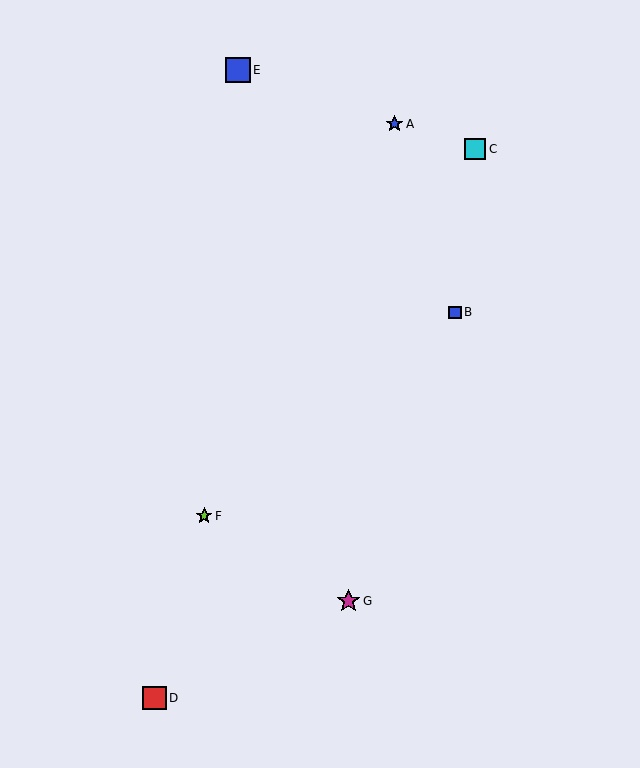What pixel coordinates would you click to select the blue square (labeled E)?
Click at (238, 70) to select the blue square E.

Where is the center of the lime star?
The center of the lime star is at (204, 516).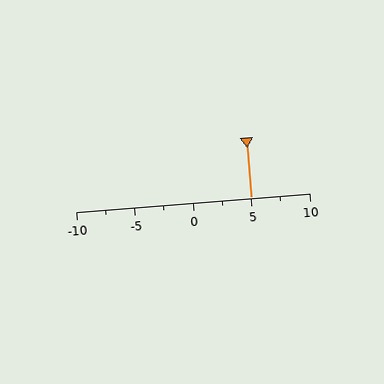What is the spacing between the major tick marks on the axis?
The major ticks are spaced 5 apart.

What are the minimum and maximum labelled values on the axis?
The axis runs from -10 to 10.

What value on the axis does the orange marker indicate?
The marker indicates approximately 5.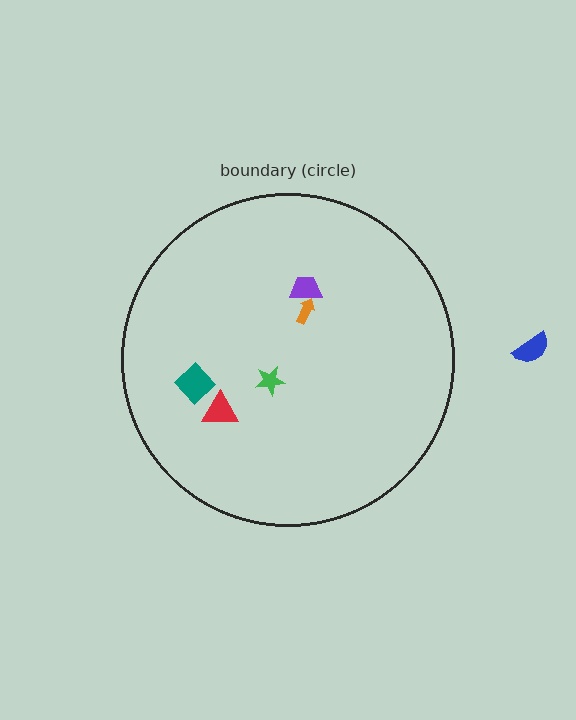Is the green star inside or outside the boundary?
Inside.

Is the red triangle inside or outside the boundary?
Inside.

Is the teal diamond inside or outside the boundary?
Inside.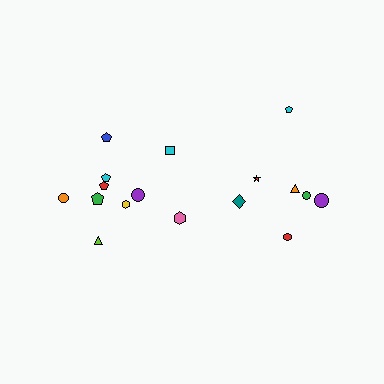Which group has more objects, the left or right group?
The left group.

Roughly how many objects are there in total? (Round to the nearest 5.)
Roughly 15 objects in total.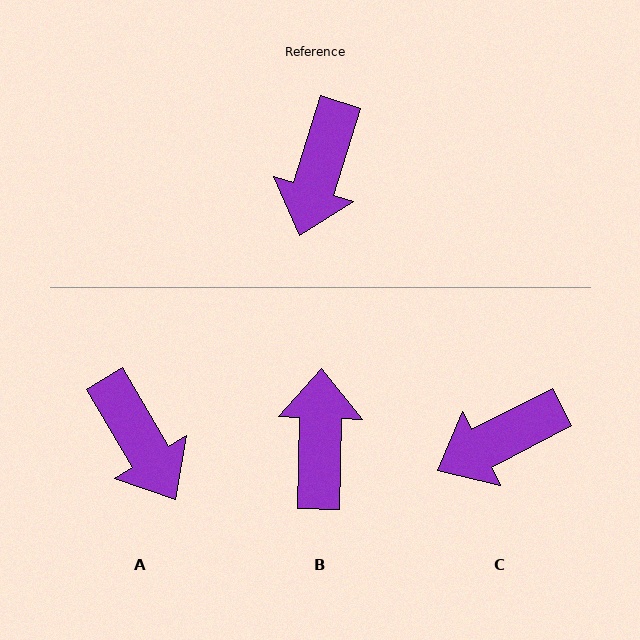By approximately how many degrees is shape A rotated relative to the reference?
Approximately 48 degrees counter-clockwise.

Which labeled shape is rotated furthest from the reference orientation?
B, about 164 degrees away.